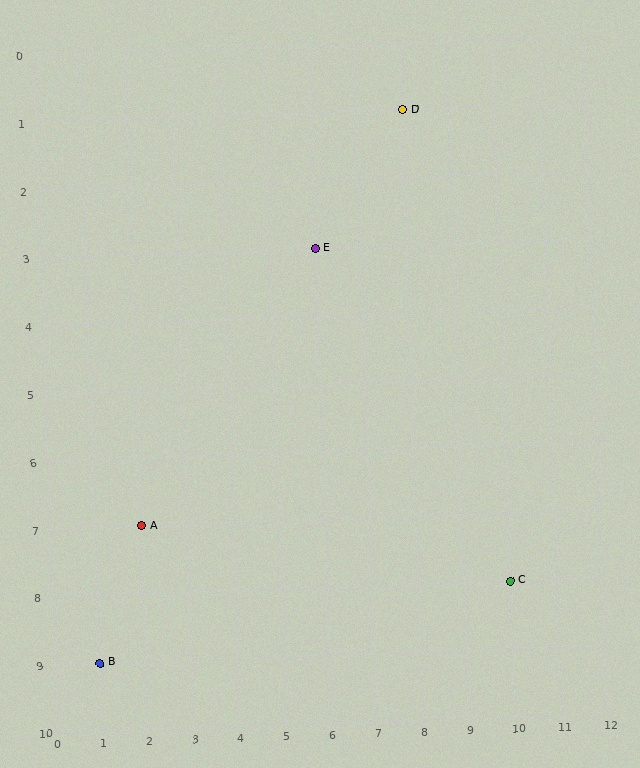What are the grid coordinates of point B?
Point B is at grid coordinates (1, 9).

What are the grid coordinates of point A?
Point A is at grid coordinates (2, 7).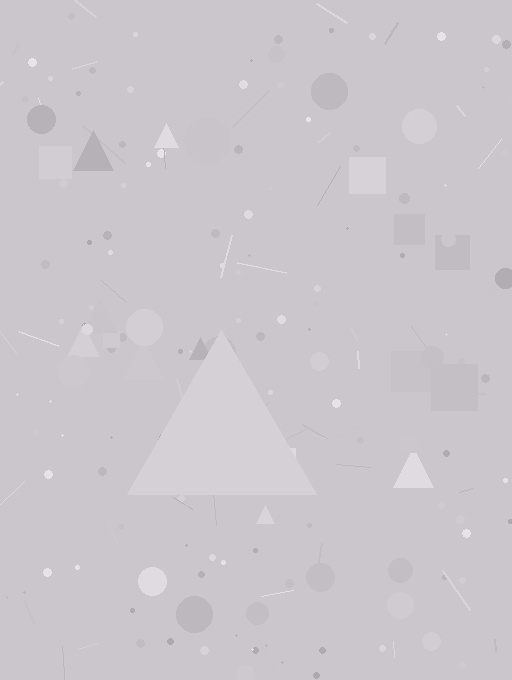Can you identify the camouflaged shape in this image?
The camouflaged shape is a triangle.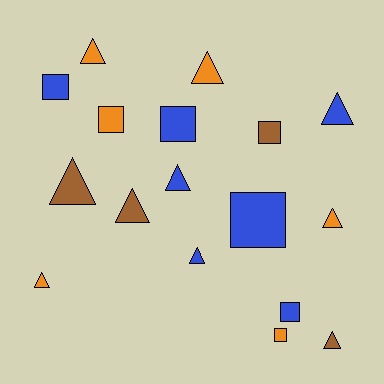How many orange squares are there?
There are 2 orange squares.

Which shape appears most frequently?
Triangle, with 10 objects.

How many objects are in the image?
There are 17 objects.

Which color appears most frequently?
Blue, with 7 objects.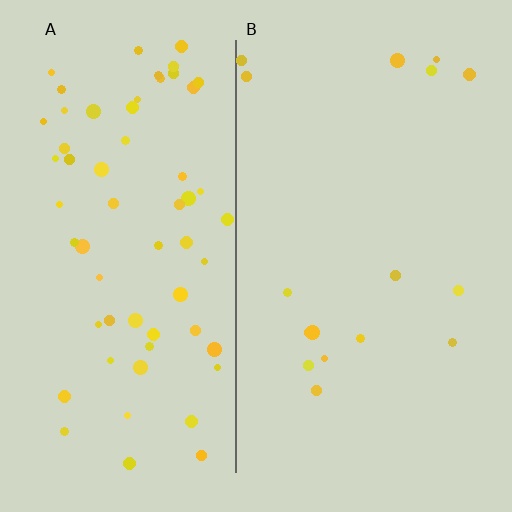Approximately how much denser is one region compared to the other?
Approximately 3.8× — region A over region B.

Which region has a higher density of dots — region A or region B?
A (the left).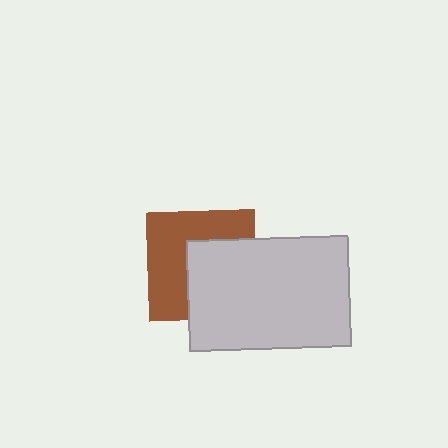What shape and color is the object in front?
The object in front is a light gray rectangle.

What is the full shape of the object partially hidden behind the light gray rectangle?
The partially hidden object is a brown square.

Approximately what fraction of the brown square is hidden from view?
Roughly 46% of the brown square is hidden behind the light gray rectangle.